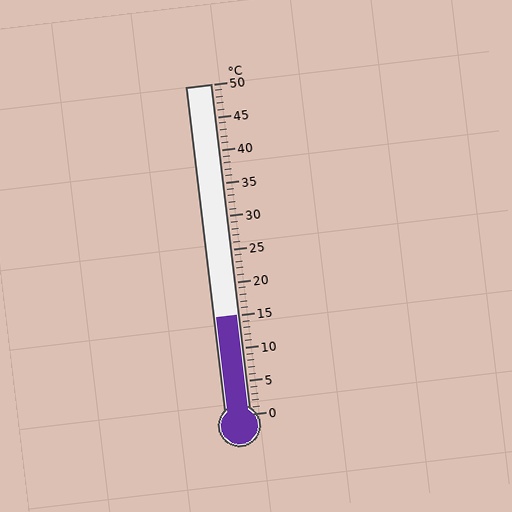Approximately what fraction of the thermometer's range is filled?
The thermometer is filled to approximately 30% of its range.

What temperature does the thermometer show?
The thermometer shows approximately 15°C.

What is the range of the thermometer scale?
The thermometer scale ranges from 0°C to 50°C.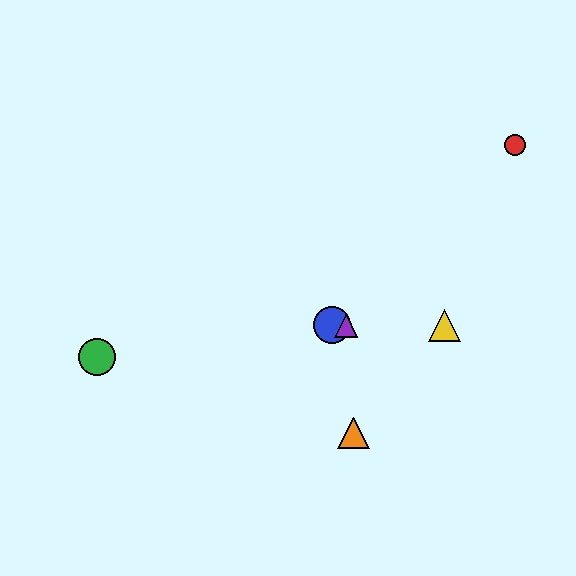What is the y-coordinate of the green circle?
The green circle is at y≈357.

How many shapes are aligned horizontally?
3 shapes (the blue circle, the yellow triangle, the purple triangle) are aligned horizontally.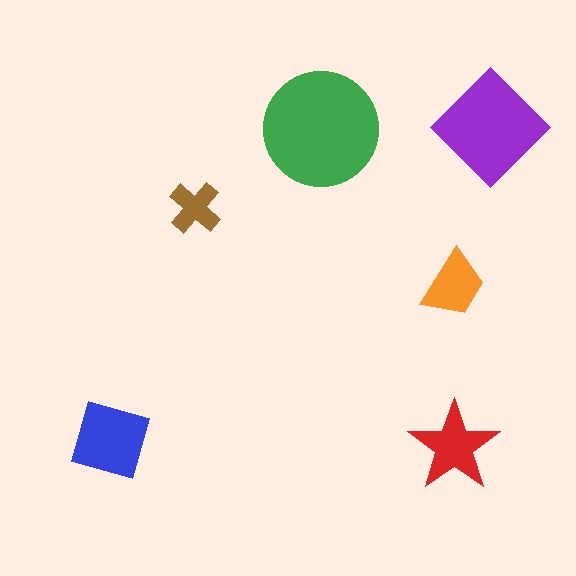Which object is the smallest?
The brown cross.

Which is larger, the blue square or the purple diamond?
The purple diamond.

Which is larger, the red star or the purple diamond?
The purple diamond.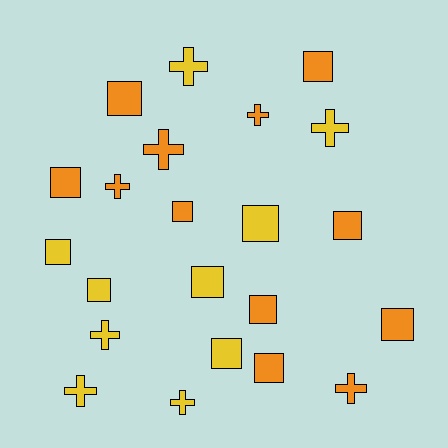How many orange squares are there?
There are 8 orange squares.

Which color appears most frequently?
Orange, with 12 objects.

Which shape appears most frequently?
Square, with 13 objects.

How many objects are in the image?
There are 22 objects.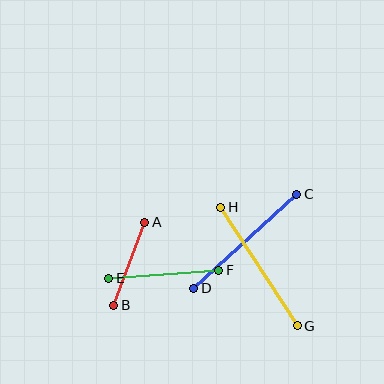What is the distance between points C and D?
The distance is approximately 139 pixels.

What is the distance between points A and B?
The distance is approximately 88 pixels.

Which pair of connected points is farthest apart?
Points G and H are farthest apart.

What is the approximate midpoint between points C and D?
The midpoint is at approximately (245, 241) pixels.